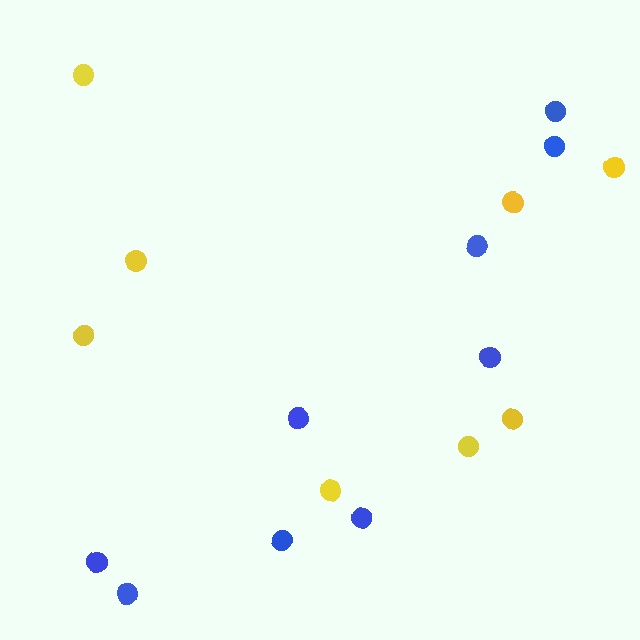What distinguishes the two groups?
There are 2 groups: one group of yellow circles (8) and one group of blue circles (9).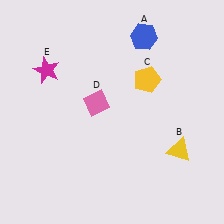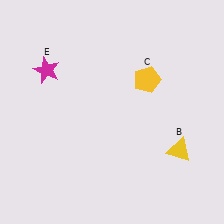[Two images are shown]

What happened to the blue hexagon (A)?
The blue hexagon (A) was removed in Image 2. It was in the top-right area of Image 1.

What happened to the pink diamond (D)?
The pink diamond (D) was removed in Image 2. It was in the top-left area of Image 1.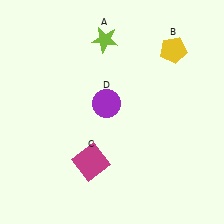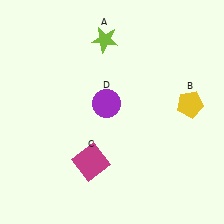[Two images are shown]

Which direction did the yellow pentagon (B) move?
The yellow pentagon (B) moved down.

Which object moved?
The yellow pentagon (B) moved down.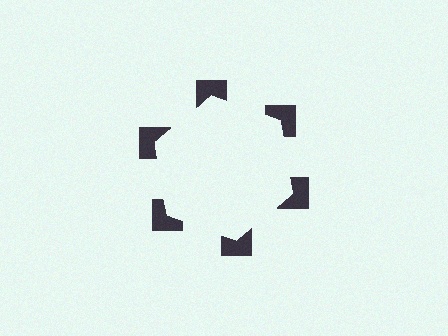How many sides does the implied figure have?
6 sides.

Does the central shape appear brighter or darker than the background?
It typically appears slightly brighter than the background, even though no actual brightness change is drawn.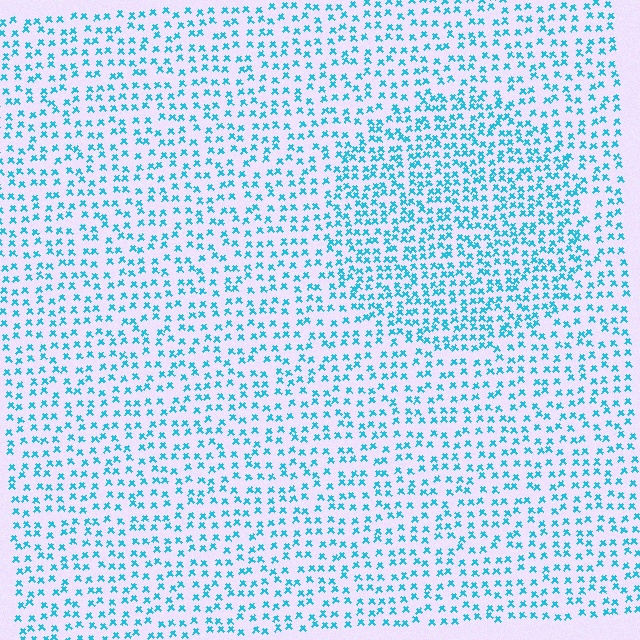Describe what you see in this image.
The image contains small cyan elements arranged at two different densities. A circle-shaped region is visible where the elements are more densely packed than the surrounding area.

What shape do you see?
I see a circle.